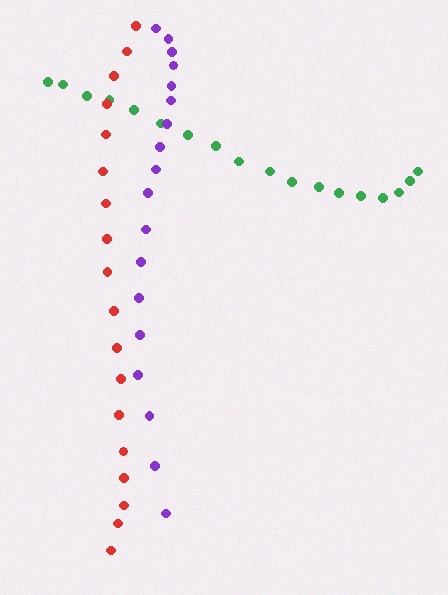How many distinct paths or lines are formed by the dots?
There are 3 distinct paths.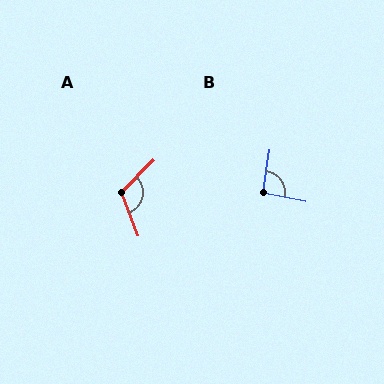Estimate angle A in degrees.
Approximately 114 degrees.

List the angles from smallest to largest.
B (92°), A (114°).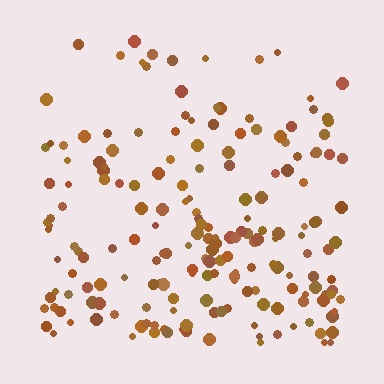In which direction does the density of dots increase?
From top to bottom, with the bottom side densest.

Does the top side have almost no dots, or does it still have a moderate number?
Still a moderate number, just noticeably fewer than the bottom.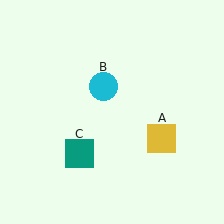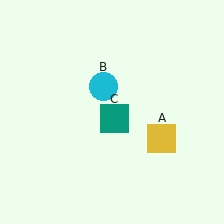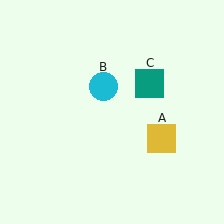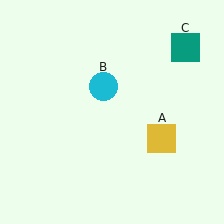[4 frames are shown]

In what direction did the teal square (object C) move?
The teal square (object C) moved up and to the right.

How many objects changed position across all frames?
1 object changed position: teal square (object C).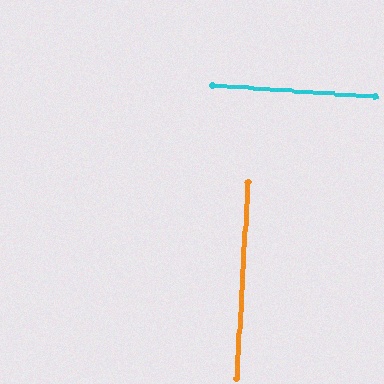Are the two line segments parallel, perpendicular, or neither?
Perpendicular — they meet at approximately 90°.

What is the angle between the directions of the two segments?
Approximately 90 degrees.